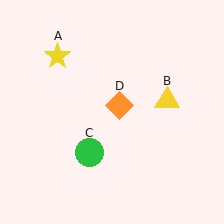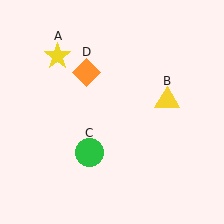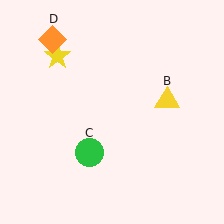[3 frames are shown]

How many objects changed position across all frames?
1 object changed position: orange diamond (object D).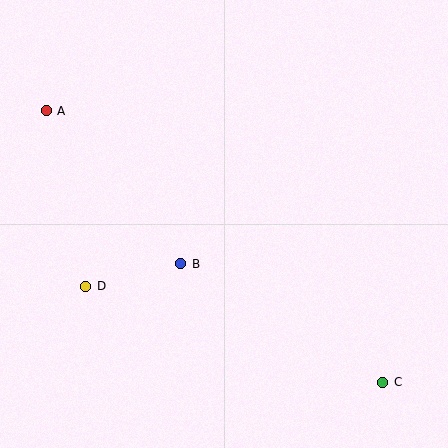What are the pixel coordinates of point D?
Point D is at (86, 286).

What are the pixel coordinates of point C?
Point C is at (383, 382).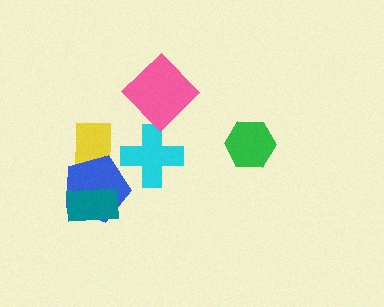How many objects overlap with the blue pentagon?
2 objects overlap with the blue pentagon.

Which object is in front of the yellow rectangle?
The blue pentagon is in front of the yellow rectangle.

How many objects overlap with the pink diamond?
0 objects overlap with the pink diamond.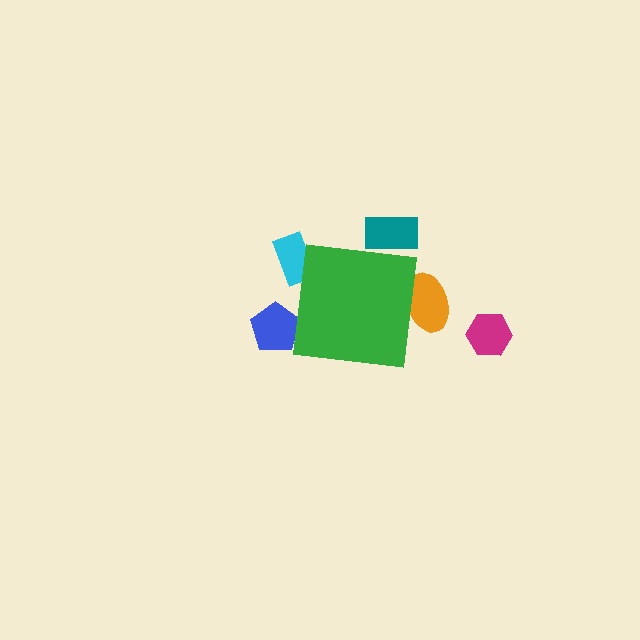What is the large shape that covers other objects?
A green square.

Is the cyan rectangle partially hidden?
Yes, the cyan rectangle is partially hidden behind the green square.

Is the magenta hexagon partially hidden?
No, the magenta hexagon is fully visible.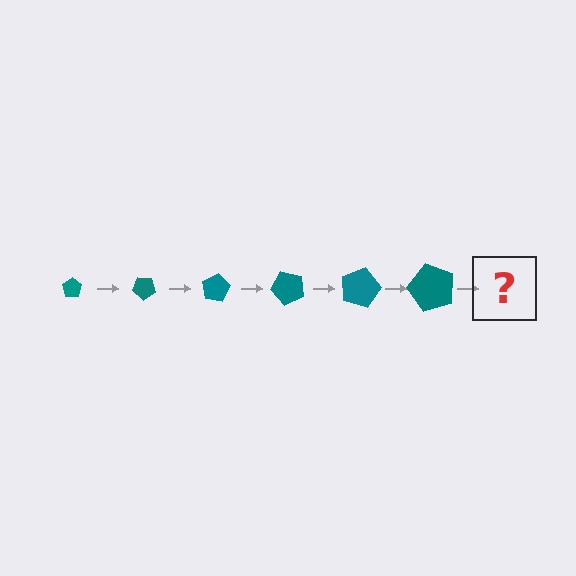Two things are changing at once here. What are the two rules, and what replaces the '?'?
The two rules are that the pentagon grows larger each step and it rotates 40 degrees each step. The '?' should be a pentagon, larger than the previous one and rotated 240 degrees from the start.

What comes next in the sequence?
The next element should be a pentagon, larger than the previous one and rotated 240 degrees from the start.